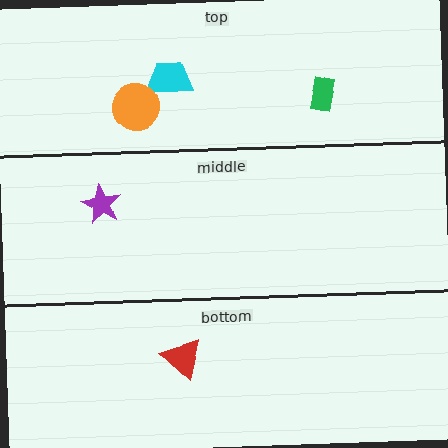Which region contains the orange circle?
The top region.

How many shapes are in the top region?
3.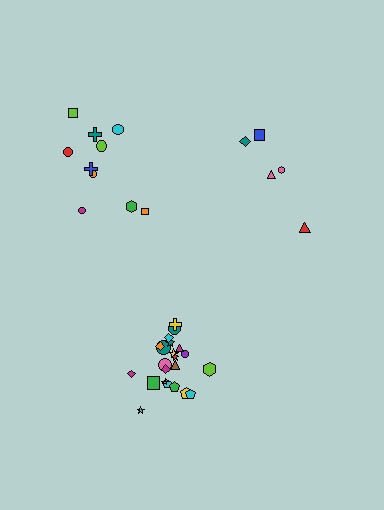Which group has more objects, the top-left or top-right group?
The top-left group.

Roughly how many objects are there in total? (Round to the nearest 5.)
Roughly 35 objects in total.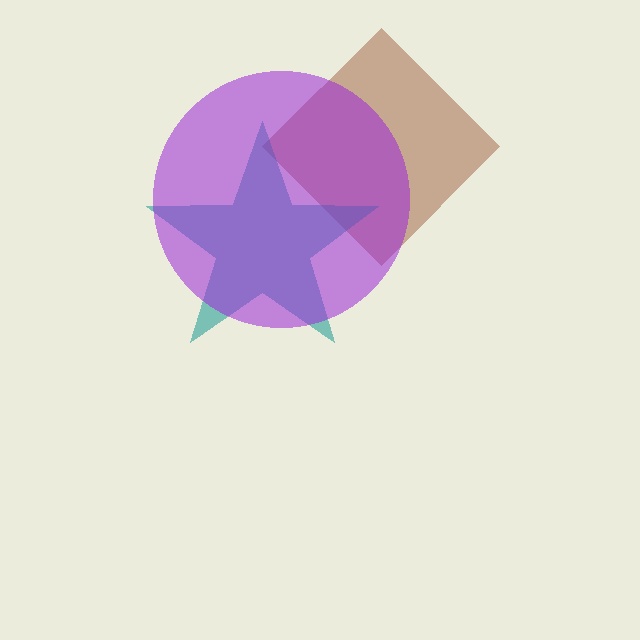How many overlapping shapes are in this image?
There are 3 overlapping shapes in the image.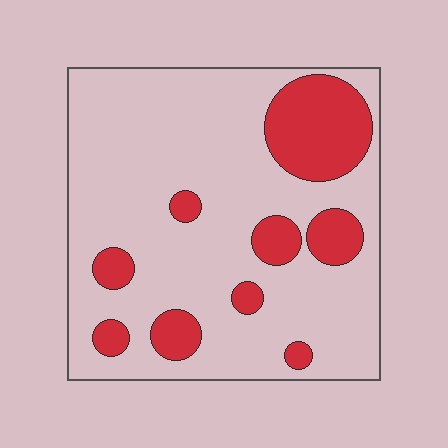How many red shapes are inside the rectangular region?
9.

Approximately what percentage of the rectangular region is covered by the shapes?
Approximately 20%.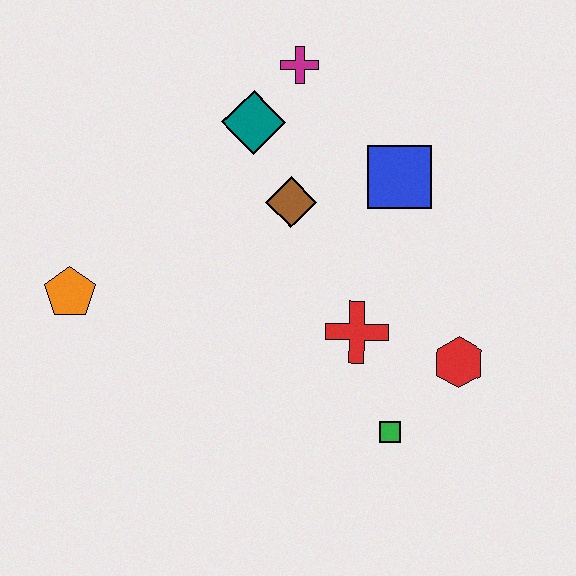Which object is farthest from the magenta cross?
The green square is farthest from the magenta cross.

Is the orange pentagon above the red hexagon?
Yes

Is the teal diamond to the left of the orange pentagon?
No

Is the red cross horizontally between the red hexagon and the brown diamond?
Yes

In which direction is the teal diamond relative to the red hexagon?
The teal diamond is above the red hexagon.